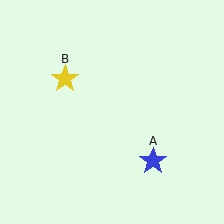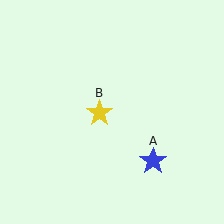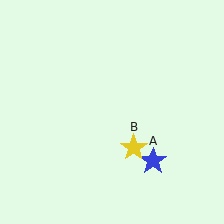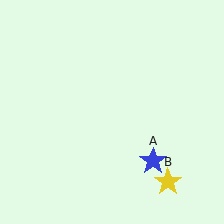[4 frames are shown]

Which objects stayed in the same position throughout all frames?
Blue star (object A) remained stationary.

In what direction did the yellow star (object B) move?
The yellow star (object B) moved down and to the right.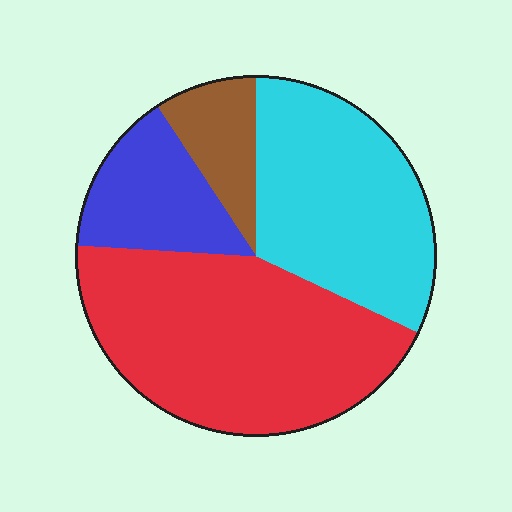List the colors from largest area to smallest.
From largest to smallest: red, cyan, blue, brown.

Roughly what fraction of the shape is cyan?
Cyan takes up between a sixth and a third of the shape.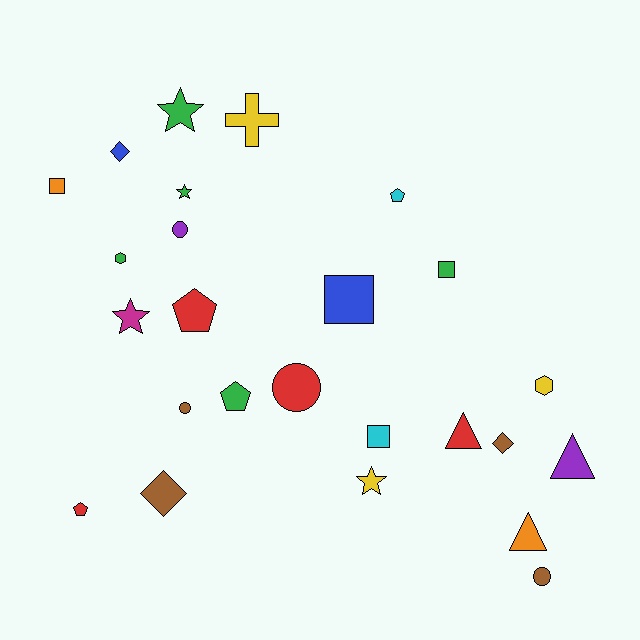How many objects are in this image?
There are 25 objects.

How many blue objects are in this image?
There are 2 blue objects.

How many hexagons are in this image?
There are 2 hexagons.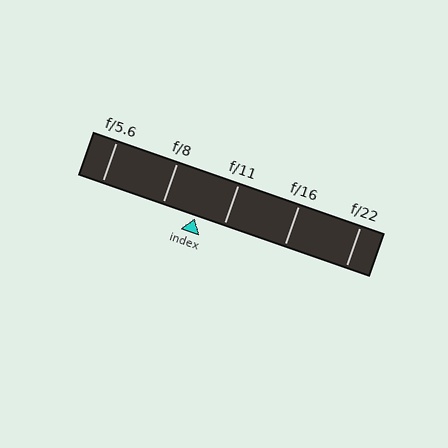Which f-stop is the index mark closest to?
The index mark is closest to f/11.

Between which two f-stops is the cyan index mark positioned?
The index mark is between f/8 and f/11.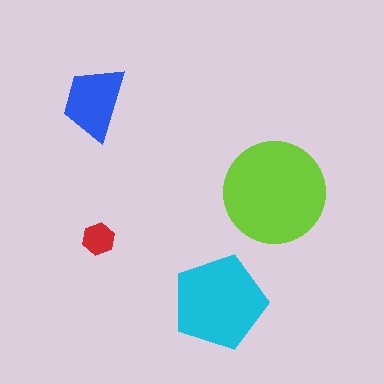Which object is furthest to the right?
The lime circle is rightmost.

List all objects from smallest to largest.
The red hexagon, the blue trapezoid, the cyan pentagon, the lime circle.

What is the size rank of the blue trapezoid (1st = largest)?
3rd.